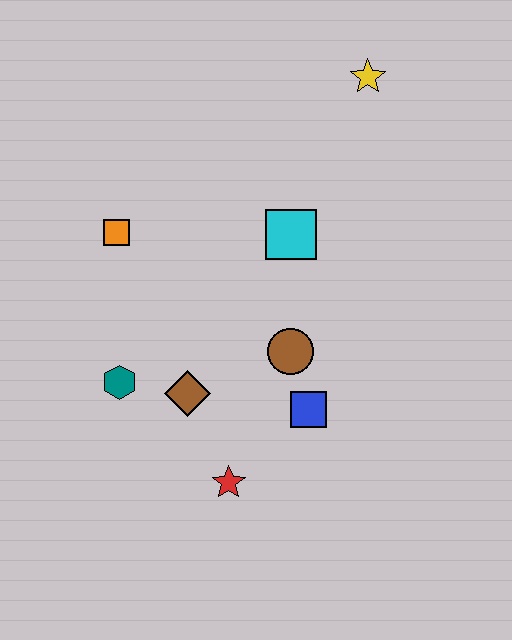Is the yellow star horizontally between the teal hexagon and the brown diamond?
No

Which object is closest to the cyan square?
The brown circle is closest to the cyan square.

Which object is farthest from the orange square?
The yellow star is farthest from the orange square.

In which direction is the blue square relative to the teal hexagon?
The blue square is to the right of the teal hexagon.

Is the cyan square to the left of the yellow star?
Yes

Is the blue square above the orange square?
No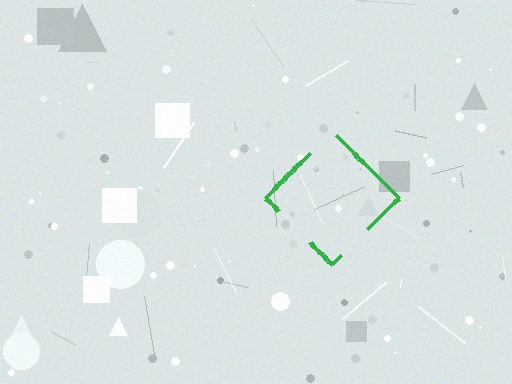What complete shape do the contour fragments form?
The contour fragments form a diamond.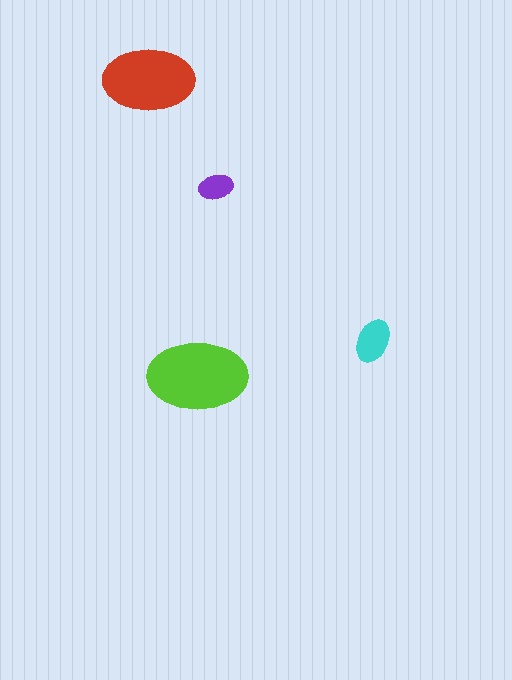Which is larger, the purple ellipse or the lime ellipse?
The lime one.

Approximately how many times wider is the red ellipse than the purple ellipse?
About 2.5 times wider.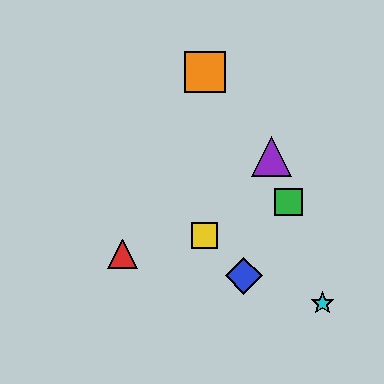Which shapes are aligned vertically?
The yellow square, the orange square are aligned vertically.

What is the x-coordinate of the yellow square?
The yellow square is at x≈205.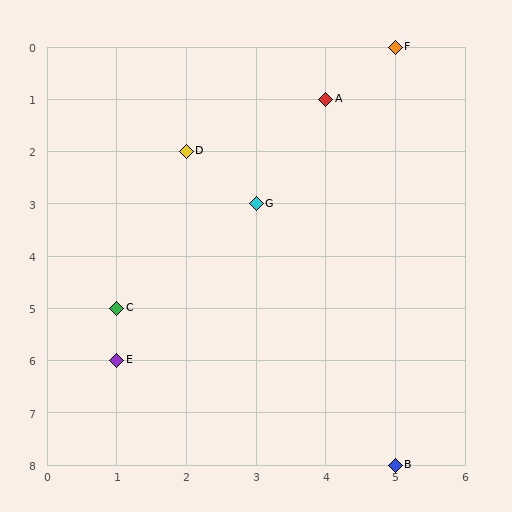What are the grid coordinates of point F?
Point F is at grid coordinates (5, 0).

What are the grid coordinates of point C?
Point C is at grid coordinates (1, 5).